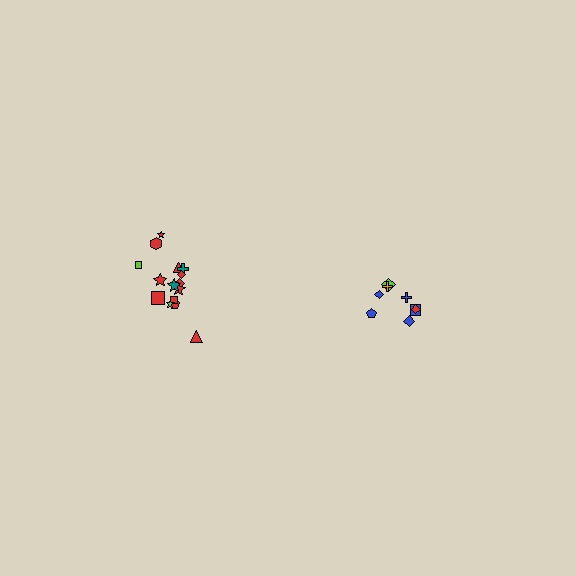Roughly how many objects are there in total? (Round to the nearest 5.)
Roughly 25 objects in total.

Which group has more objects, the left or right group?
The left group.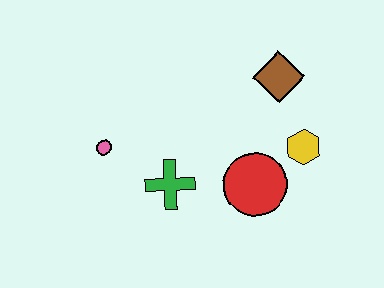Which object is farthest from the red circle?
The pink circle is farthest from the red circle.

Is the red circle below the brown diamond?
Yes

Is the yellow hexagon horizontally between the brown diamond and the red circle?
No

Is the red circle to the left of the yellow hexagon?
Yes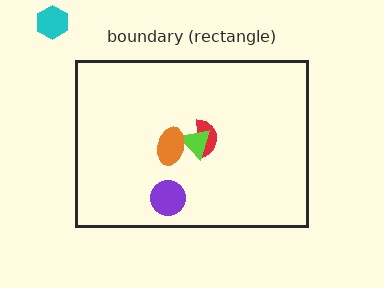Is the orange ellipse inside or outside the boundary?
Inside.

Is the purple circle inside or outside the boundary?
Inside.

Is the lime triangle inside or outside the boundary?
Inside.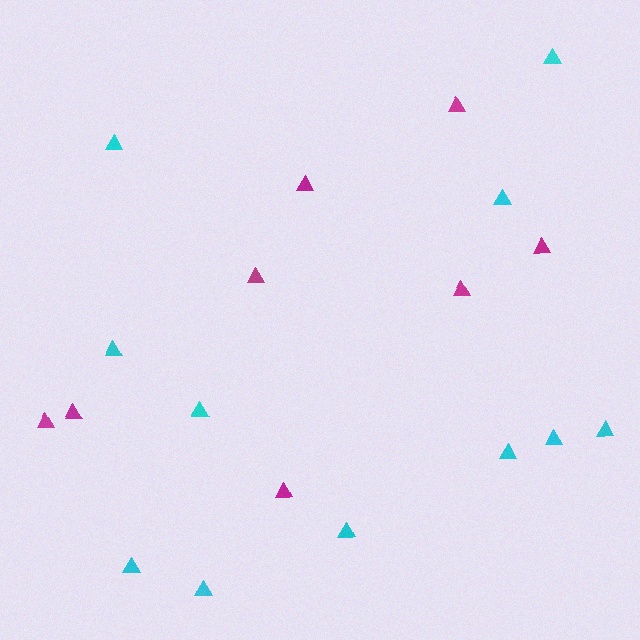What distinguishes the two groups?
There are 2 groups: one group of cyan triangles (11) and one group of magenta triangles (8).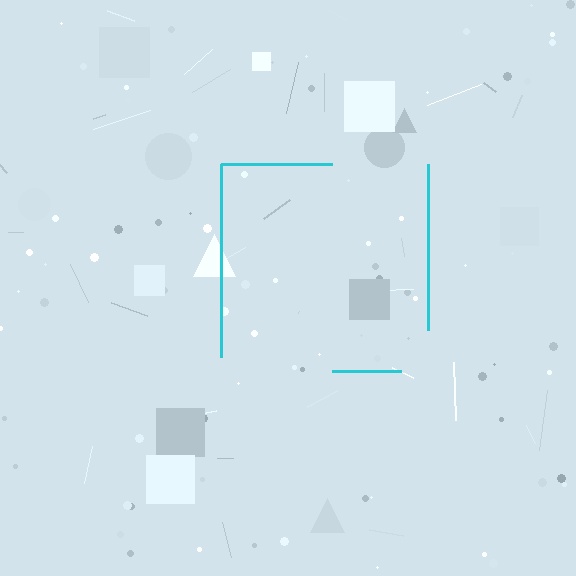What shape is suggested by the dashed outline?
The dashed outline suggests a square.